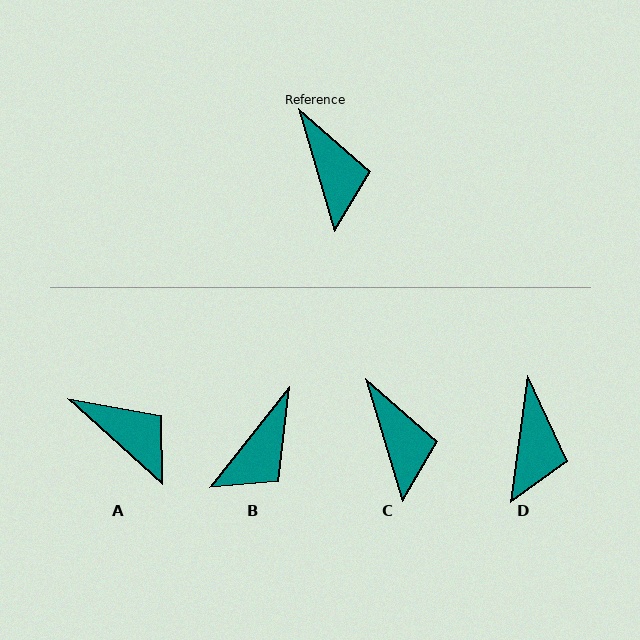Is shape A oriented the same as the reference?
No, it is off by about 31 degrees.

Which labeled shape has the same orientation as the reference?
C.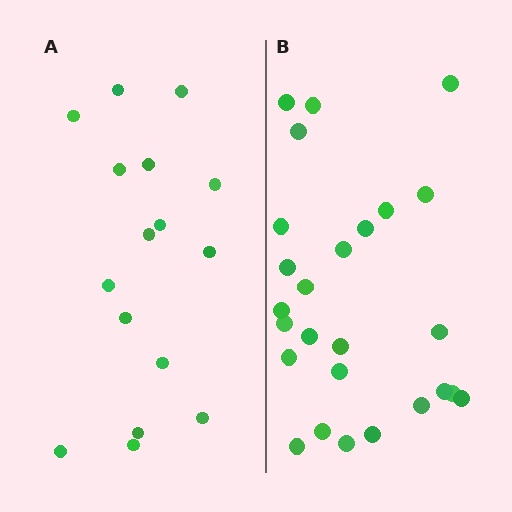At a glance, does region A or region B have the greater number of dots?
Region B (the right region) has more dots.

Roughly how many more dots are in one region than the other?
Region B has roughly 10 or so more dots than region A.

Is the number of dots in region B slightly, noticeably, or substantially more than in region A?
Region B has substantially more. The ratio is roughly 1.6 to 1.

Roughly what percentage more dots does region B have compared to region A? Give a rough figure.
About 60% more.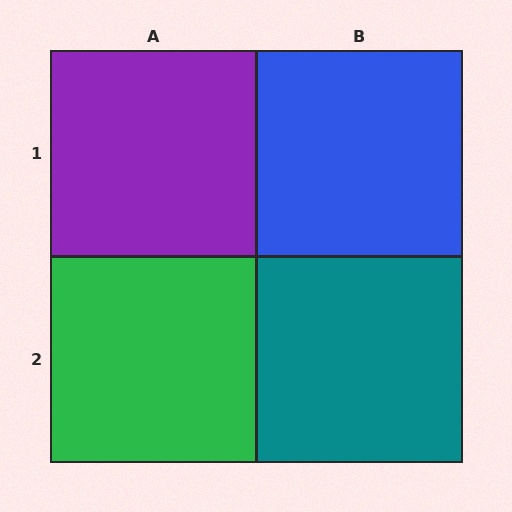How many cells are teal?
1 cell is teal.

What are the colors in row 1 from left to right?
Purple, blue.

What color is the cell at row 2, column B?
Teal.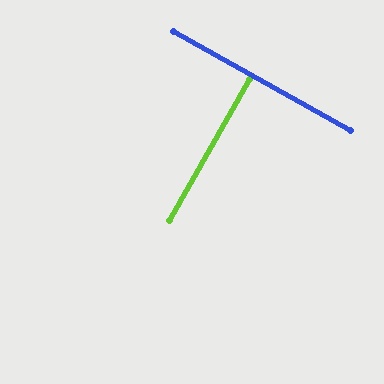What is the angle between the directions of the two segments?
Approximately 89 degrees.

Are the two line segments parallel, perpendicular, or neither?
Perpendicular — they meet at approximately 89°.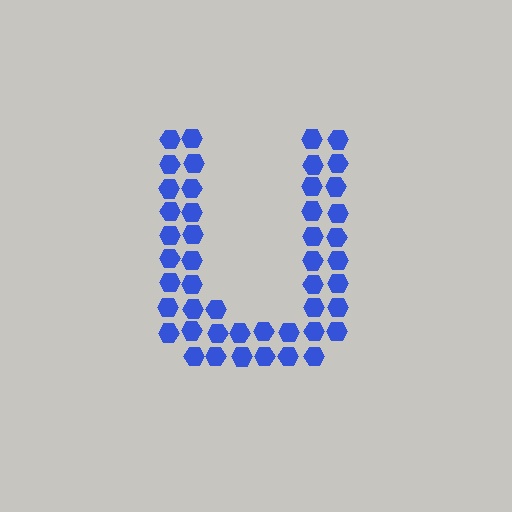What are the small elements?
The small elements are hexagons.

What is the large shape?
The large shape is the letter U.